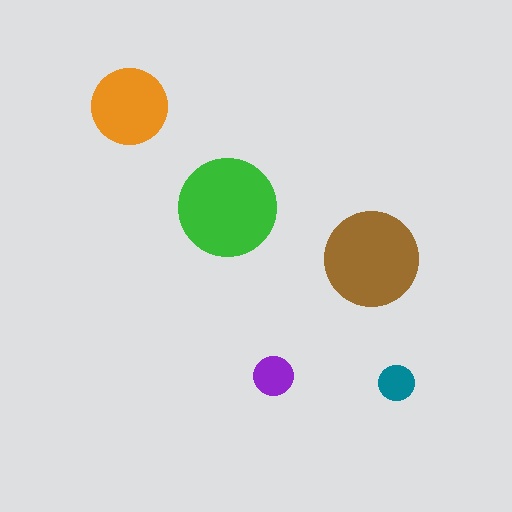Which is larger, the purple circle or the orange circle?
The orange one.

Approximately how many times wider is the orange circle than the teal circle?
About 2 times wider.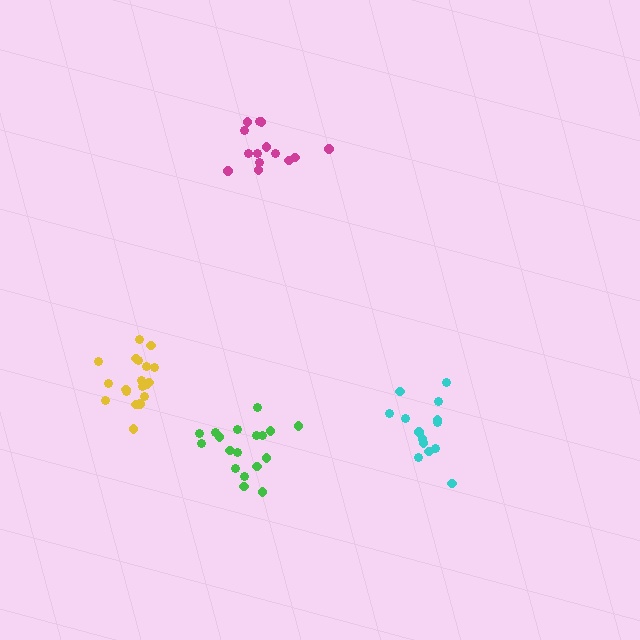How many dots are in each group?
Group 1: 19 dots, Group 2: 14 dots, Group 3: 18 dots, Group 4: 14 dots (65 total).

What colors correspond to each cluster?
The clusters are colored: yellow, magenta, green, cyan.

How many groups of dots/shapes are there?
There are 4 groups.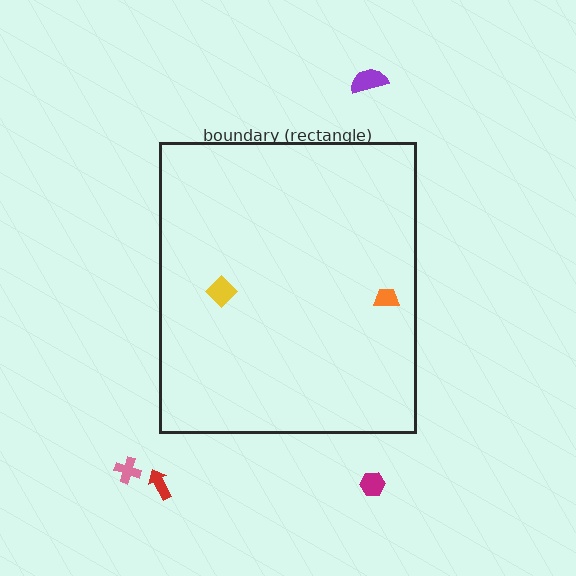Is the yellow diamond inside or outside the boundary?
Inside.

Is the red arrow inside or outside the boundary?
Outside.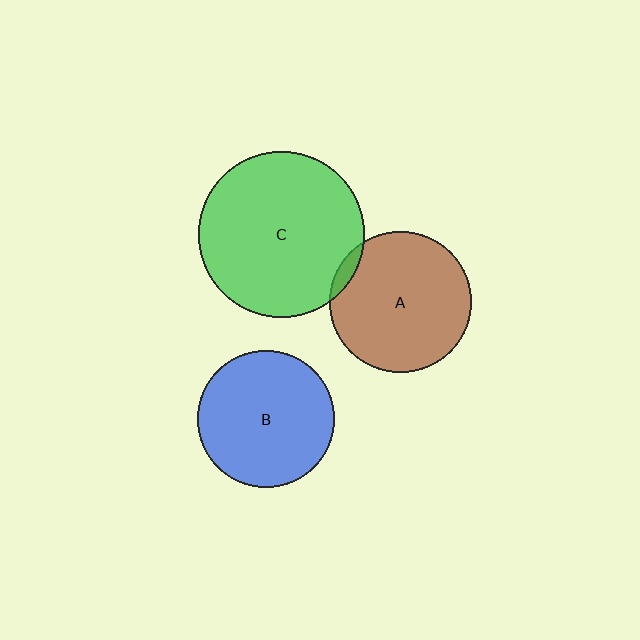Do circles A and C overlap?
Yes.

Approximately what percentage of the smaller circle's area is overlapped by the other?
Approximately 5%.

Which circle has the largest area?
Circle C (green).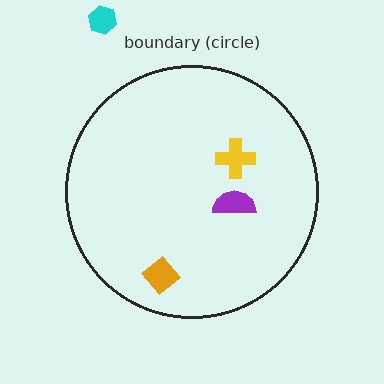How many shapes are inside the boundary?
3 inside, 1 outside.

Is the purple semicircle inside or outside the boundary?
Inside.